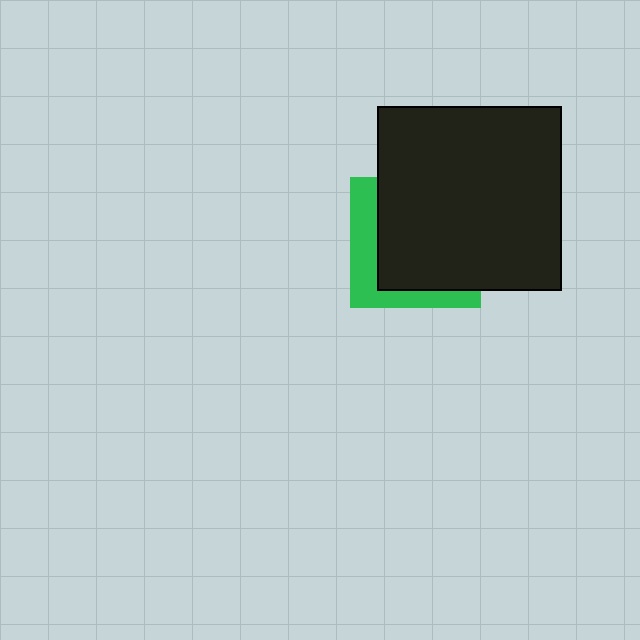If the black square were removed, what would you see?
You would see the complete green square.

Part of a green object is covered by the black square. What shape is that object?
It is a square.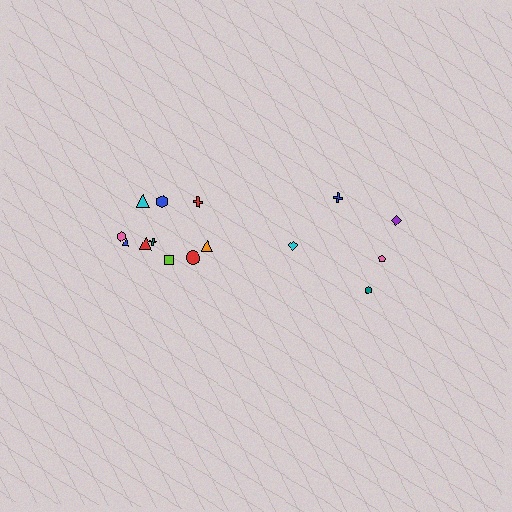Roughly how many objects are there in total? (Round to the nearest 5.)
Roughly 15 objects in total.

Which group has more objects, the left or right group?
The left group.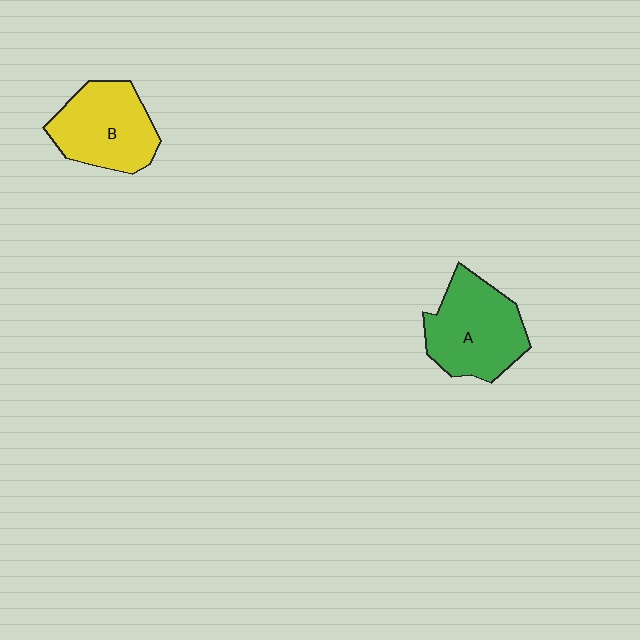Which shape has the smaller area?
Shape B (yellow).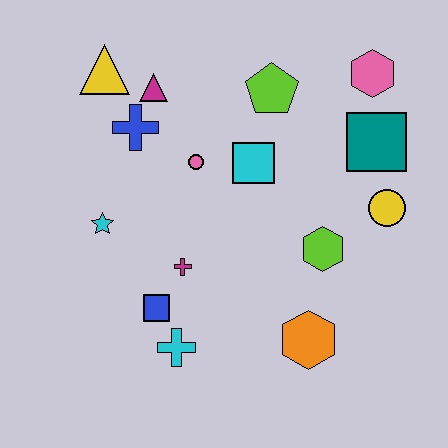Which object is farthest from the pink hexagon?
The cyan cross is farthest from the pink hexagon.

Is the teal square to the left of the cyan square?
No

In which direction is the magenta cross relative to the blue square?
The magenta cross is above the blue square.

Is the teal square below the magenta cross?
No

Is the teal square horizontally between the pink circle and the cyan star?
No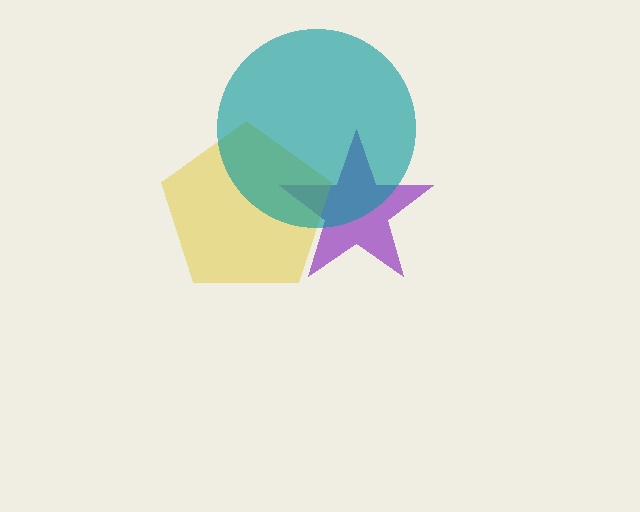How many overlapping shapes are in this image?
There are 3 overlapping shapes in the image.